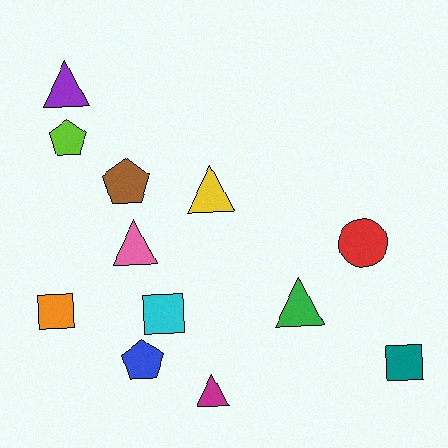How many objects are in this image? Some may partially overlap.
There are 12 objects.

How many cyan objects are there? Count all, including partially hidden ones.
There is 1 cyan object.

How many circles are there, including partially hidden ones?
There is 1 circle.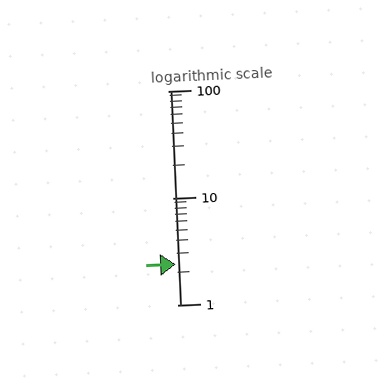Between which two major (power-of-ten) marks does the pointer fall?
The pointer is between 1 and 10.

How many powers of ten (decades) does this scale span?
The scale spans 2 decades, from 1 to 100.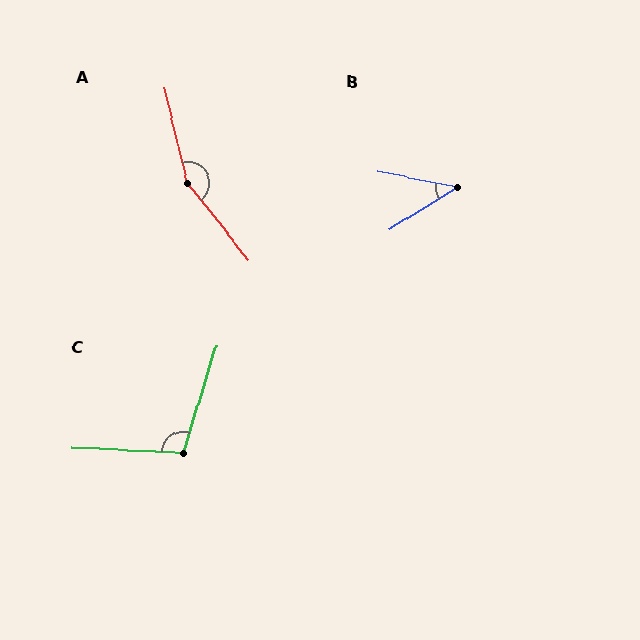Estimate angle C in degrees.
Approximately 105 degrees.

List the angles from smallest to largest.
B (43°), C (105°), A (155°).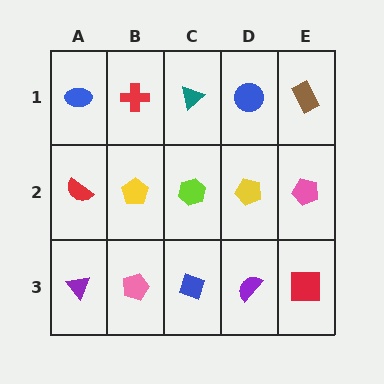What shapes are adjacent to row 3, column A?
A red semicircle (row 2, column A), a pink pentagon (row 3, column B).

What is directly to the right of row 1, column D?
A brown rectangle.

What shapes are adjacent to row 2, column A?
A blue ellipse (row 1, column A), a purple triangle (row 3, column A), a yellow pentagon (row 2, column B).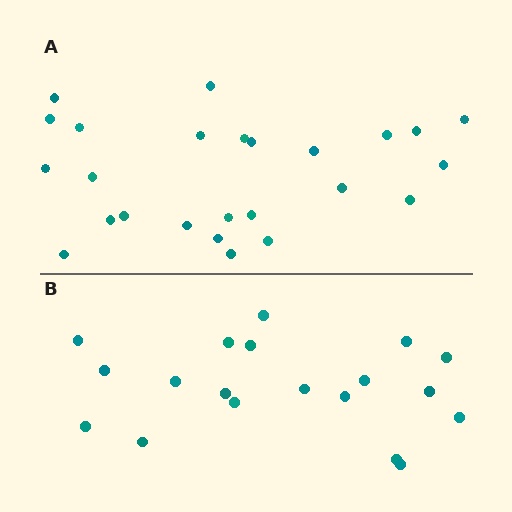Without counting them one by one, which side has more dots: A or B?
Region A (the top region) has more dots.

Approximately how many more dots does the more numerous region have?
Region A has about 6 more dots than region B.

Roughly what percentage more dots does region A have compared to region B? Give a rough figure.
About 30% more.